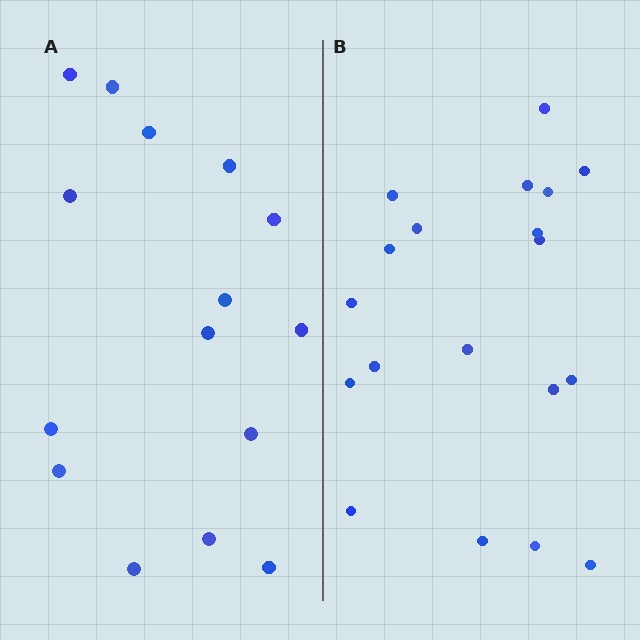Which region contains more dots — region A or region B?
Region B (the right region) has more dots.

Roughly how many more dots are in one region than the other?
Region B has about 4 more dots than region A.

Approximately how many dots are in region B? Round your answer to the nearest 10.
About 20 dots. (The exact count is 19, which rounds to 20.)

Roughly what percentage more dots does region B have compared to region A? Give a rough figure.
About 25% more.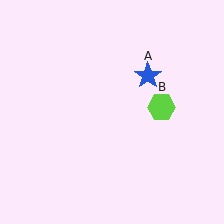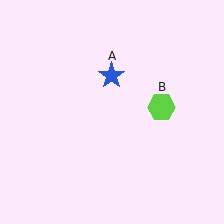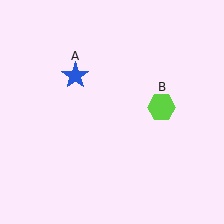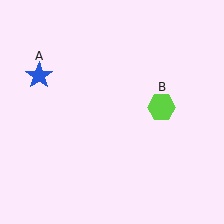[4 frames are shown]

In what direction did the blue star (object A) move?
The blue star (object A) moved left.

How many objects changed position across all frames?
1 object changed position: blue star (object A).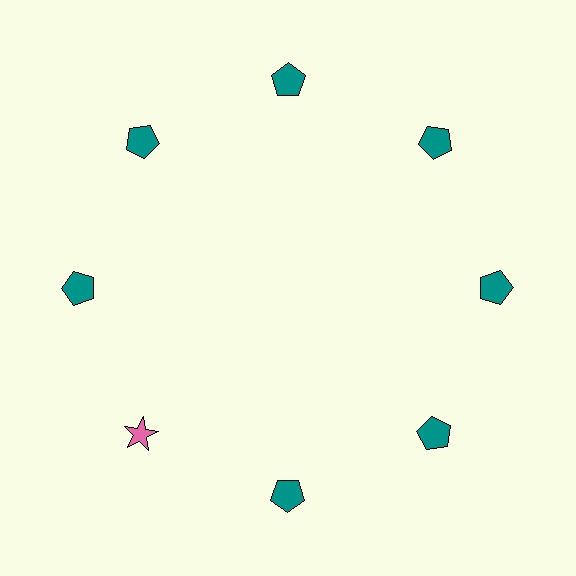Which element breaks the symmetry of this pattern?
The pink star at roughly the 8 o'clock position breaks the symmetry. All other shapes are teal pentagons.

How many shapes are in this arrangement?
There are 8 shapes arranged in a ring pattern.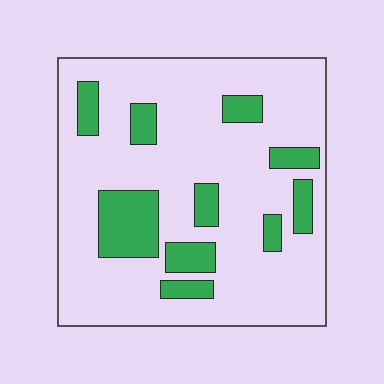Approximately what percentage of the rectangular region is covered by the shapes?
Approximately 20%.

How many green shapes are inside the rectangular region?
10.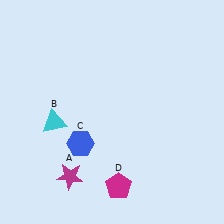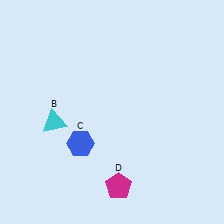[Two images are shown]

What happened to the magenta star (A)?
The magenta star (A) was removed in Image 2. It was in the bottom-left area of Image 1.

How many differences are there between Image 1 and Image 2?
There is 1 difference between the two images.